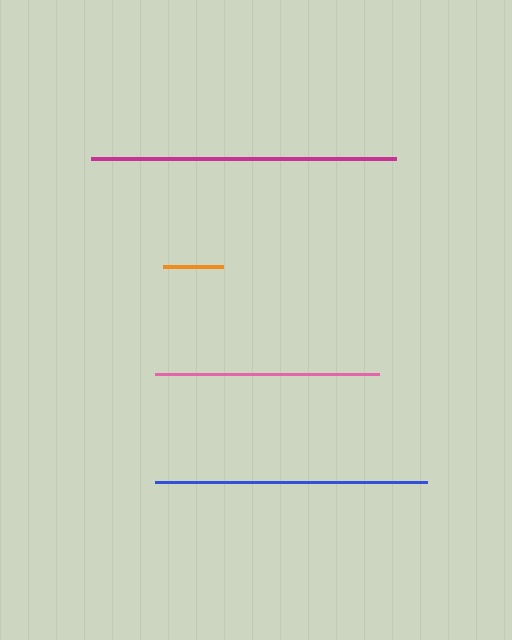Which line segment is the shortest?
The orange line is the shortest at approximately 60 pixels.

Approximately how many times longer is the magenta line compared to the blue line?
The magenta line is approximately 1.1 times the length of the blue line.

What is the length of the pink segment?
The pink segment is approximately 224 pixels long.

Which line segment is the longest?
The magenta line is the longest at approximately 306 pixels.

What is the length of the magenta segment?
The magenta segment is approximately 306 pixels long.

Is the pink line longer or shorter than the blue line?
The blue line is longer than the pink line.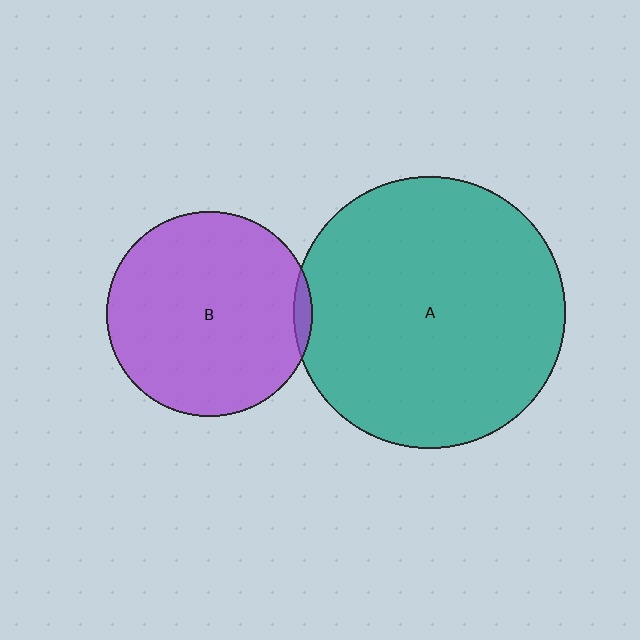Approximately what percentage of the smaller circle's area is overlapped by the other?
Approximately 5%.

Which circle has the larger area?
Circle A (teal).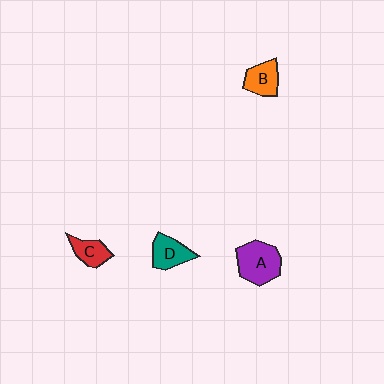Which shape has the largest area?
Shape A (purple).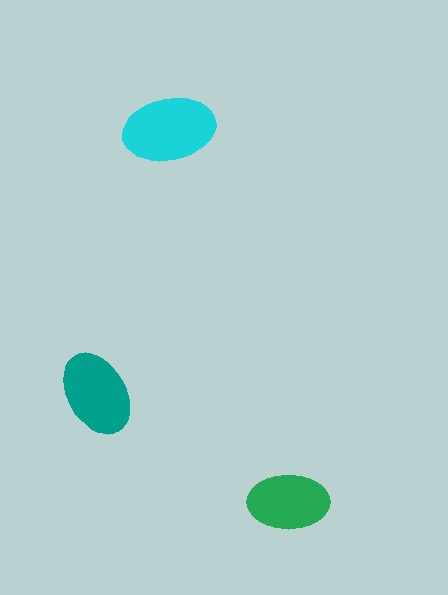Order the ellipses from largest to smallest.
the cyan one, the teal one, the green one.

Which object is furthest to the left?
The teal ellipse is leftmost.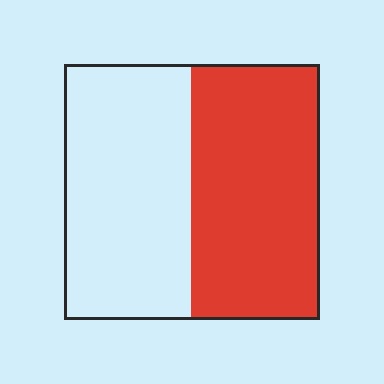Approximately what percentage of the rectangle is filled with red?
Approximately 50%.